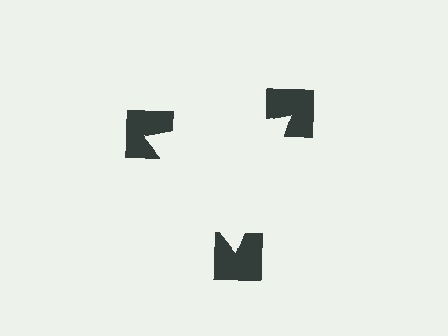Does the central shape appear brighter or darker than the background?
It typically appears slightly brighter than the background, even though no actual brightness change is drawn.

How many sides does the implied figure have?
3 sides.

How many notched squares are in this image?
There are 3 — one at each vertex of the illusory triangle.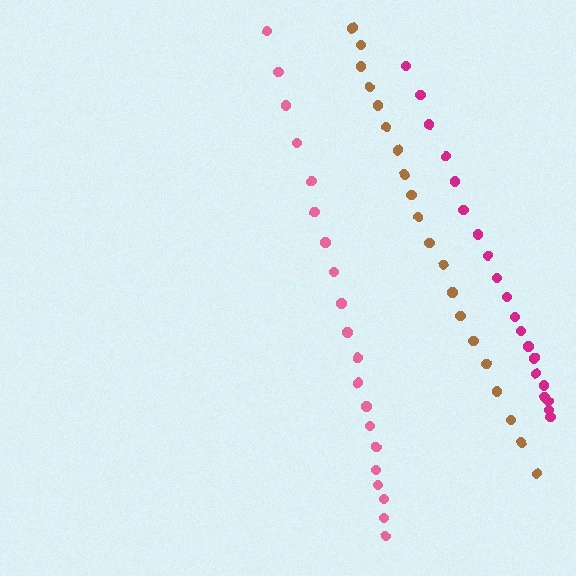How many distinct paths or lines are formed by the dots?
There are 3 distinct paths.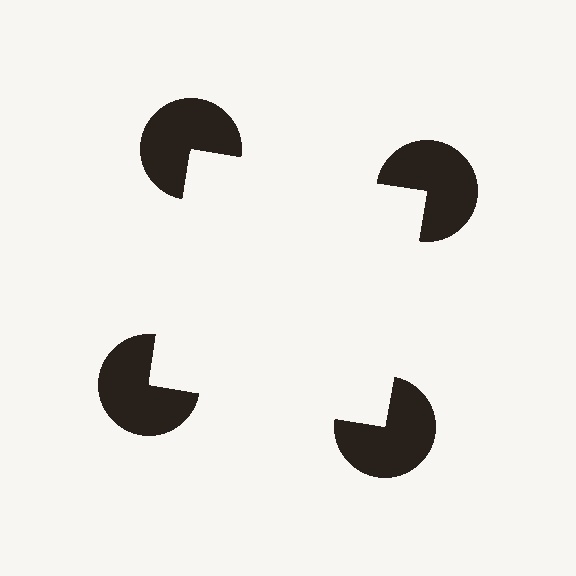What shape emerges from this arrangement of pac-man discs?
An illusory square — its edges are inferred from the aligned wedge cuts in the pac-man discs, not physically drawn.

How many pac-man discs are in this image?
There are 4 — one at each vertex of the illusory square.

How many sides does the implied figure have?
4 sides.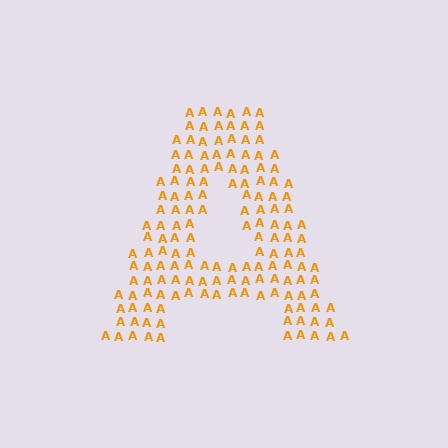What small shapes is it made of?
It is made of small letter A's.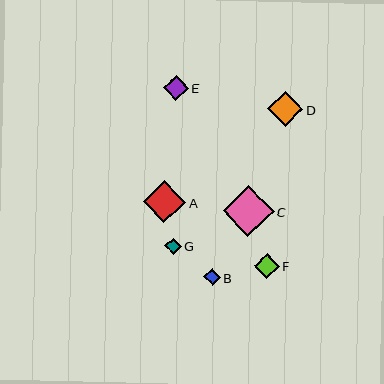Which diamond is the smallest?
Diamond G is the smallest with a size of approximately 16 pixels.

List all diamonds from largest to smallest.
From largest to smallest: C, A, D, E, F, B, G.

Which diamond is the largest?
Diamond C is the largest with a size of approximately 51 pixels.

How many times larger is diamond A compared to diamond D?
Diamond A is approximately 1.2 times the size of diamond D.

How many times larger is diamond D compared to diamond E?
Diamond D is approximately 1.4 times the size of diamond E.